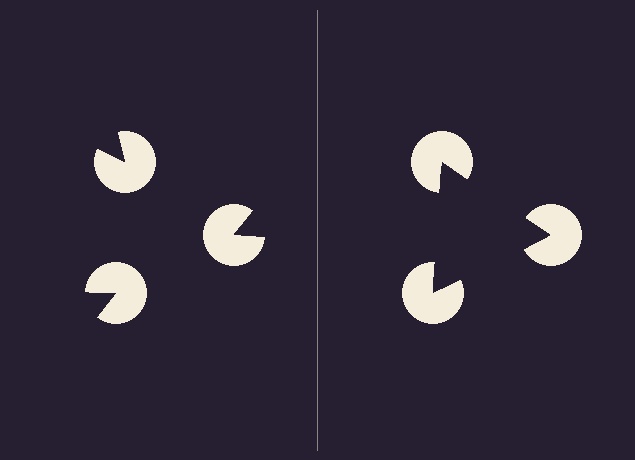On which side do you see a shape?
An illusory triangle appears on the right side. On the left side the wedge cuts are rotated, so no coherent shape forms.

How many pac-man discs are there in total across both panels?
6 — 3 on each side.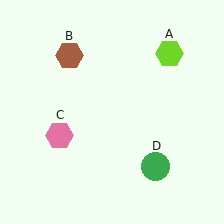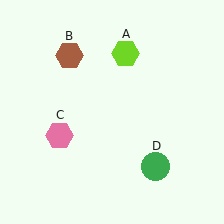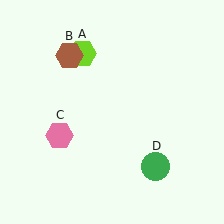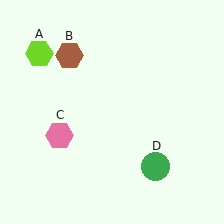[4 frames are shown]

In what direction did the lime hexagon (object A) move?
The lime hexagon (object A) moved left.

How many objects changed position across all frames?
1 object changed position: lime hexagon (object A).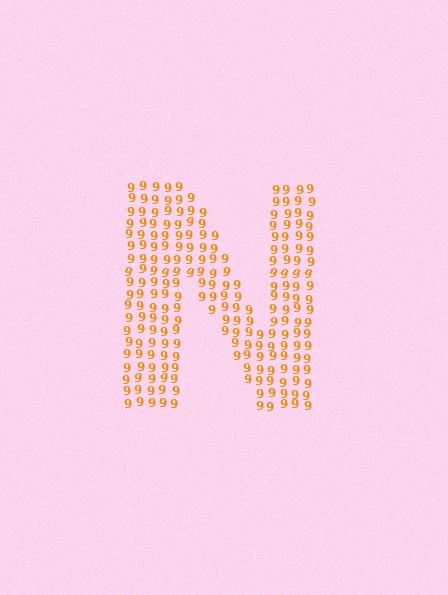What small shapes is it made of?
It is made of small digit 9's.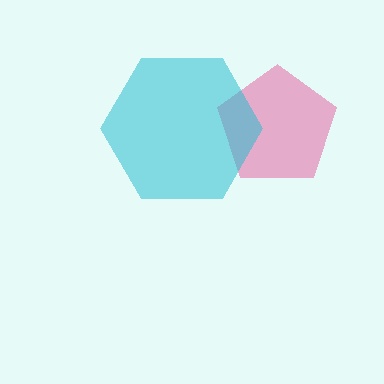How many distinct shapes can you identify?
There are 2 distinct shapes: a pink pentagon, a cyan hexagon.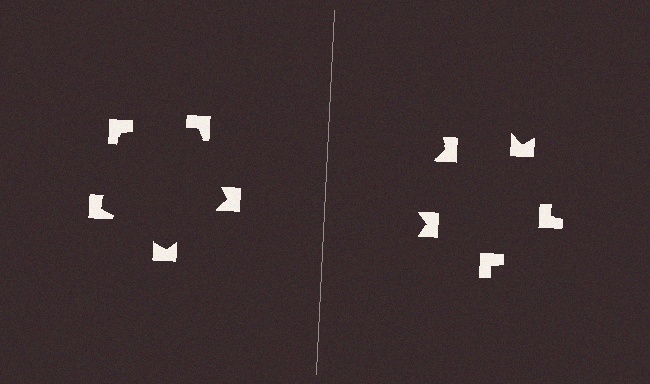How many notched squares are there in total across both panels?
10 — 5 on each side.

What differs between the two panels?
The notched squares are positioned identically on both sides; only the wedge orientations differ. On the left they align to a pentagon; on the right they are misaligned.